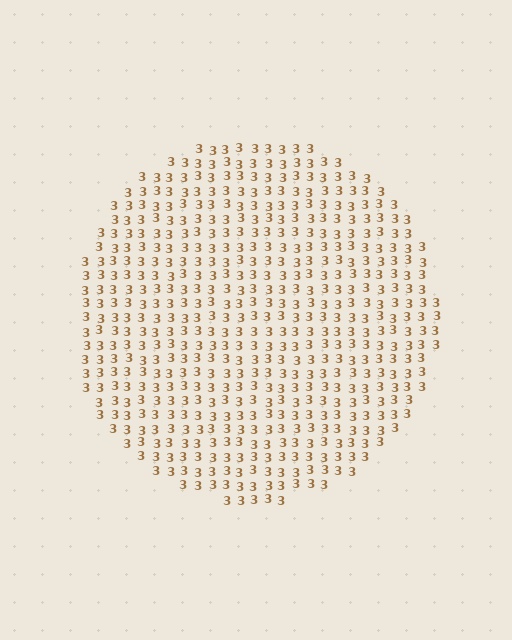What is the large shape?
The large shape is a circle.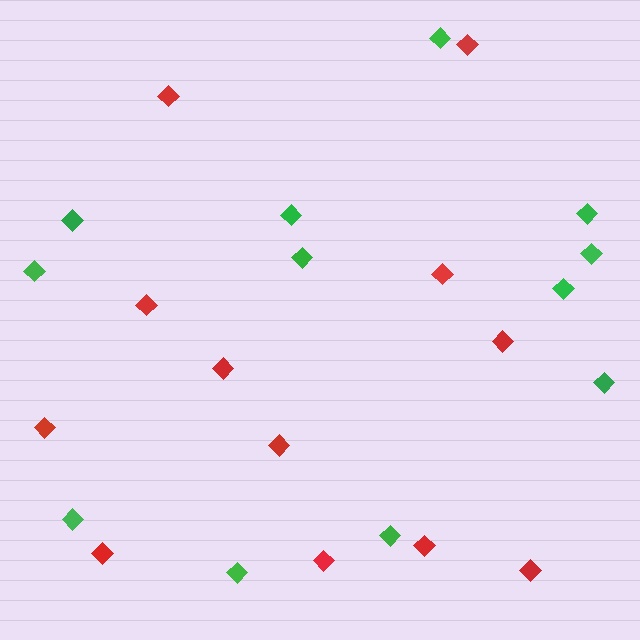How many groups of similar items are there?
There are 2 groups: one group of red diamonds (12) and one group of green diamonds (12).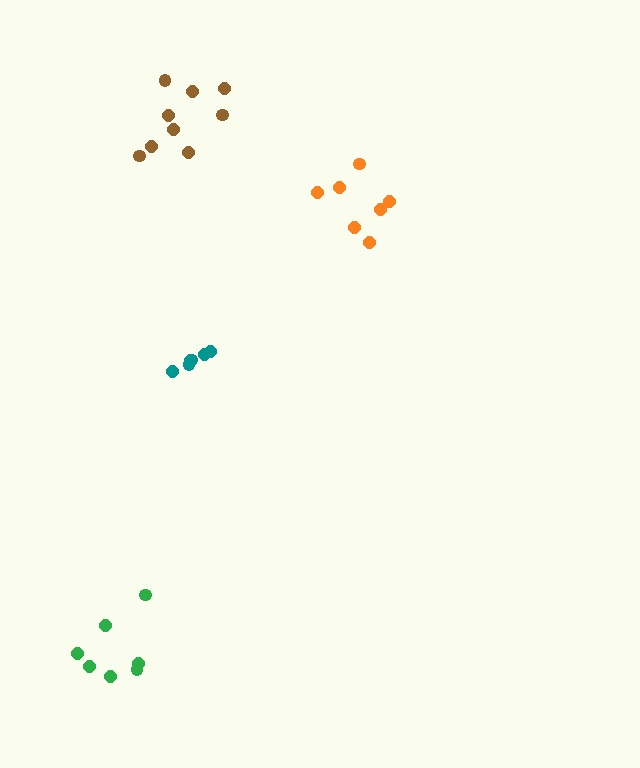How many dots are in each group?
Group 1: 9 dots, Group 2: 7 dots, Group 3: 6 dots, Group 4: 7 dots (29 total).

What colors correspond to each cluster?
The clusters are colored: brown, orange, teal, green.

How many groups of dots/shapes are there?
There are 4 groups.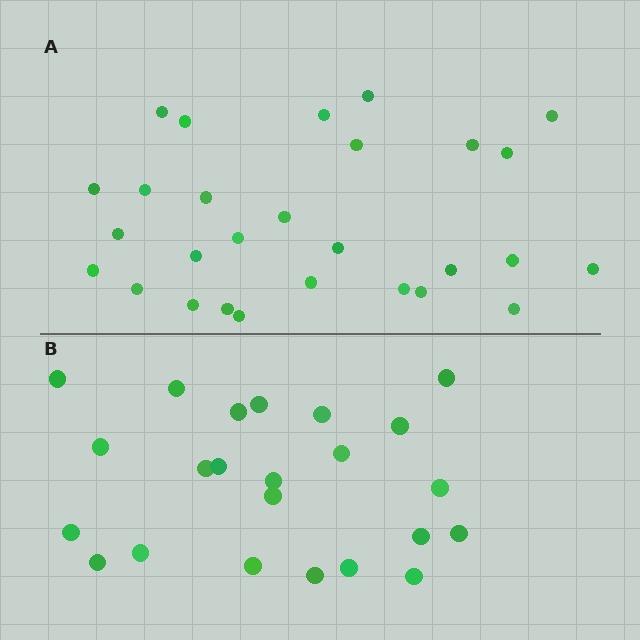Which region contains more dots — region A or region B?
Region A (the top region) has more dots.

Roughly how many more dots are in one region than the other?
Region A has about 5 more dots than region B.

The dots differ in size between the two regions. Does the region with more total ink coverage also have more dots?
No. Region B has more total ink coverage because its dots are larger, but region A actually contains more individual dots. Total area can be misleading — the number of items is what matters here.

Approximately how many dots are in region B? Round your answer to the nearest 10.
About 20 dots. (The exact count is 23, which rounds to 20.)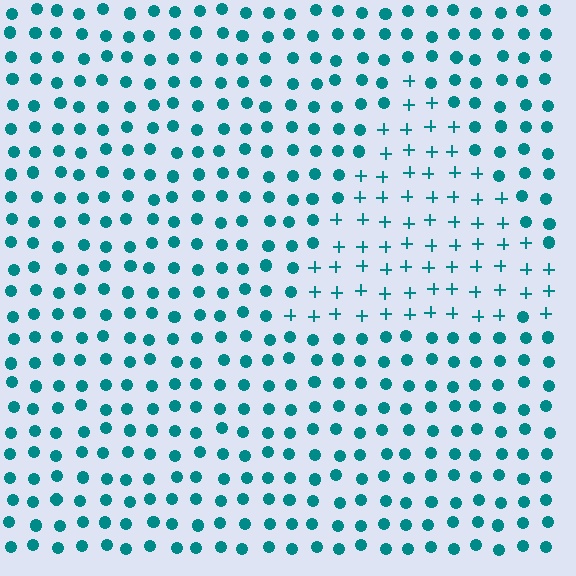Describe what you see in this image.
The image is filled with small teal elements arranged in a uniform grid. A triangle-shaped region contains plus signs, while the surrounding area contains circles. The boundary is defined purely by the change in element shape.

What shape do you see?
I see a triangle.